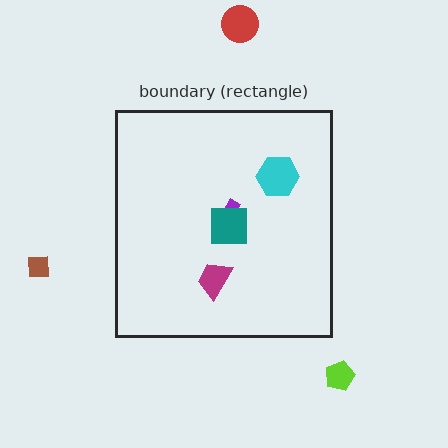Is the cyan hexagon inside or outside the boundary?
Inside.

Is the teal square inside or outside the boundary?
Inside.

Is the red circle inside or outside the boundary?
Outside.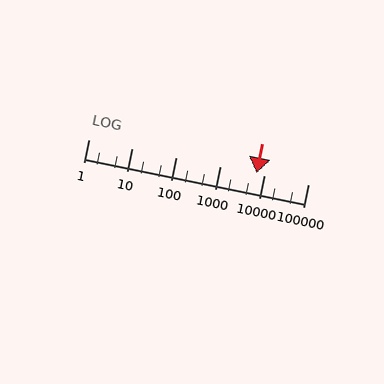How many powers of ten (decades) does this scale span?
The scale spans 5 decades, from 1 to 100000.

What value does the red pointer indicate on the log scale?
The pointer indicates approximately 6700.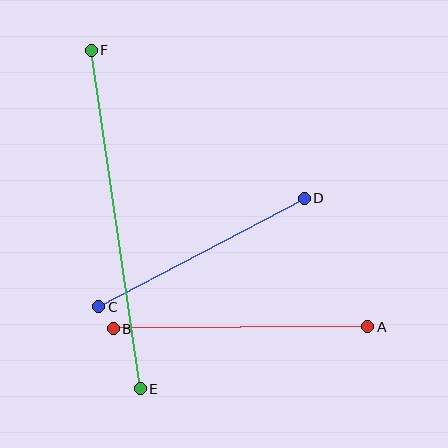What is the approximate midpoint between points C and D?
The midpoint is at approximately (202, 252) pixels.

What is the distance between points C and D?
The distance is approximately 233 pixels.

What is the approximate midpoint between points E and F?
The midpoint is at approximately (116, 220) pixels.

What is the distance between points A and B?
The distance is approximately 254 pixels.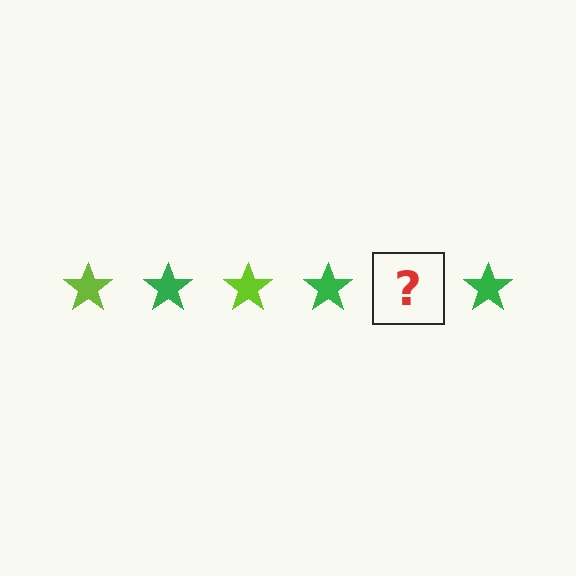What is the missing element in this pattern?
The missing element is a lime star.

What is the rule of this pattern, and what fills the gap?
The rule is that the pattern cycles through lime, green stars. The gap should be filled with a lime star.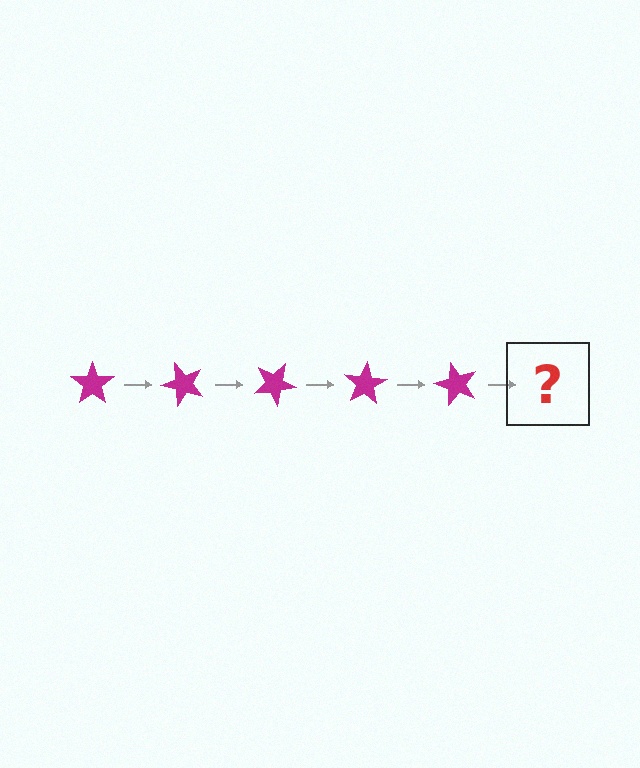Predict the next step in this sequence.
The next step is a magenta star rotated 250 degrees.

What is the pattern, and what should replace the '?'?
The pattern is that the star rotates 50 degrees each step. The '?' should be a magenta star rotated 250 degrees.